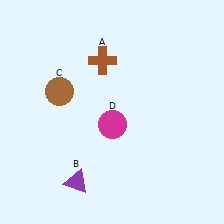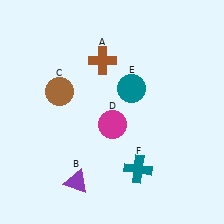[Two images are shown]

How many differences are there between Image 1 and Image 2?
There are 2 differences between the two images.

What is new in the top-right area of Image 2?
A teal circle (E) was added in the top-right area of Image 2.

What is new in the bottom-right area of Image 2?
A teal cross (F) was added in the bottom-right area of Image 2.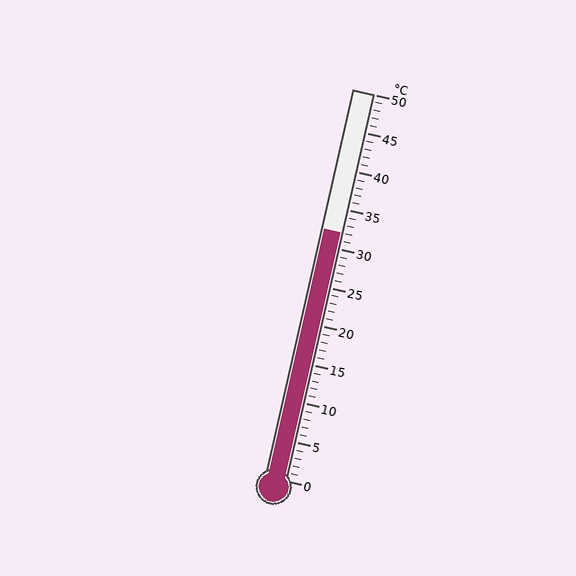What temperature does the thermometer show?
The thermometer shows approximately 32°C.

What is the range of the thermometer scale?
The thermometer scale ranges from 0°C to 50°C.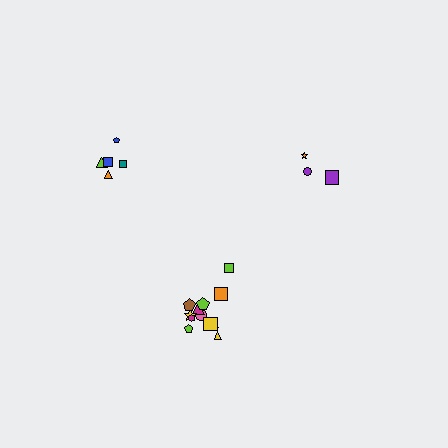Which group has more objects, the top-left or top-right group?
The top-left group.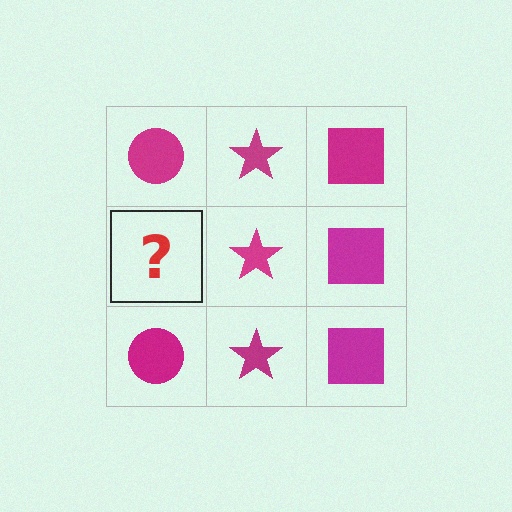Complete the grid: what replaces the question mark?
The question mark should be replaced with a magenta circle.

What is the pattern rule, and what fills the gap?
The rule is that each column has a consistent shape. The gap should be filled with a magenta circle.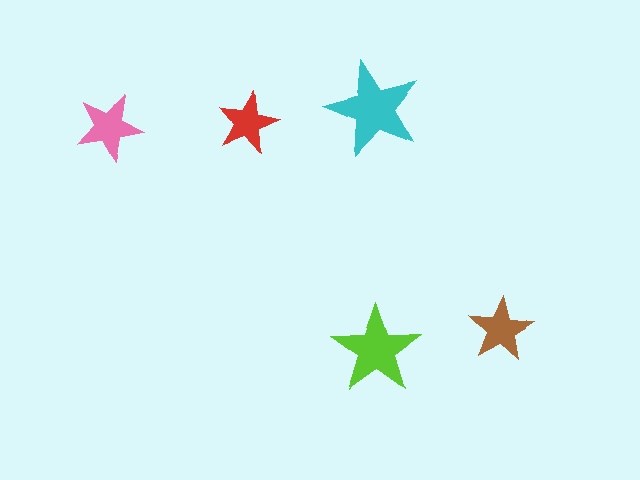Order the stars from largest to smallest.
the cyan one, the lime one, the pink one, the brown one, the red one.